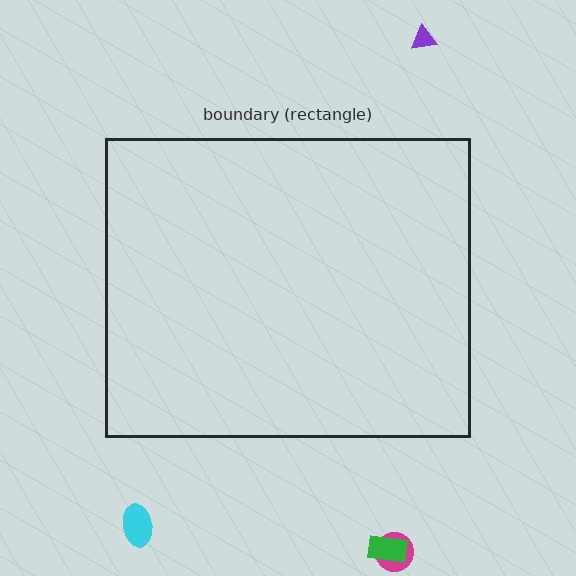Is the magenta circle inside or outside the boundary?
Outside.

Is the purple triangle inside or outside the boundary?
Outside.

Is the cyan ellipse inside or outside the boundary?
Outside.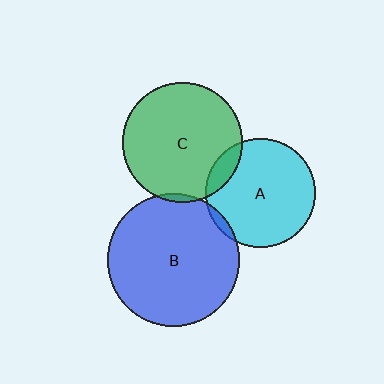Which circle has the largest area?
Circle B (blue).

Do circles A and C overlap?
Yes.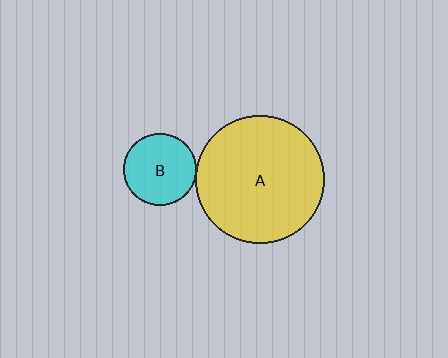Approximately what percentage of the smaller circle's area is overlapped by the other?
Approximately 5%.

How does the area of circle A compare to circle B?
Approximately 3.2 times.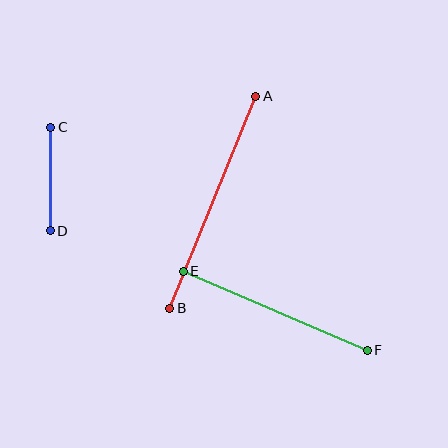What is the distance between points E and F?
The distance is approximately 200 pixels.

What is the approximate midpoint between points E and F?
The midpoint is at approximately (275, 311) pixels.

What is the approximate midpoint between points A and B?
The midpoint is at approximately (213, 202) pixels.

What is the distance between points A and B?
The distance is approximately 229 pixels.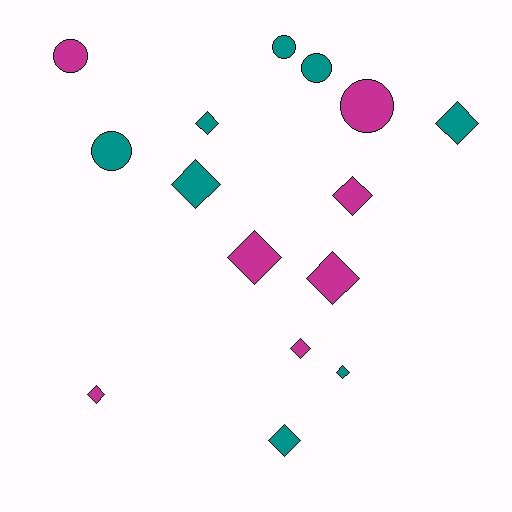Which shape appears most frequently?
Diamond, with 10 objects.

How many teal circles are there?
There are 3 teal circles.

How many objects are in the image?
There are 15 objects.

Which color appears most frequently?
Teal, with 8 objects.